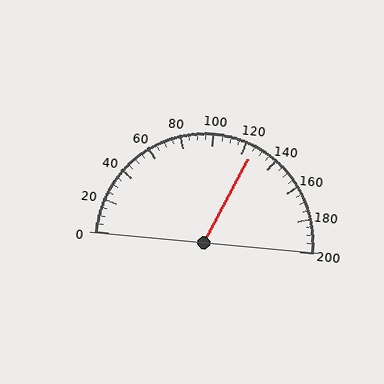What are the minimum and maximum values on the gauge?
The gauge ranges from 0 to 200.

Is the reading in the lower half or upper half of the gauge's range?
The reading is in the upper half of the range (0 to 200).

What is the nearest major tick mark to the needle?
The nearest major tick mark is 120.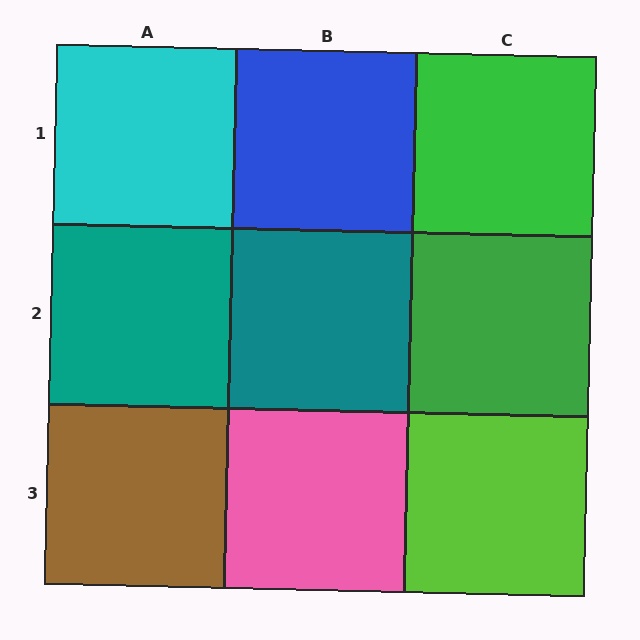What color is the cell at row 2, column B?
Teal.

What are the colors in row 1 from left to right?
Cyan, blue, green.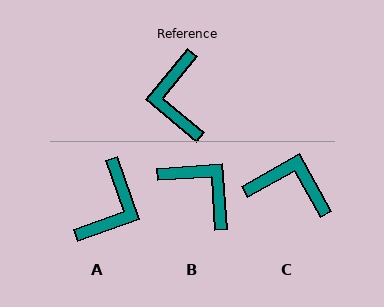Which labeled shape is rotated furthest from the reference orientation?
A, about 149 degrees away.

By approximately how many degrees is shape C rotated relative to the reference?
Approximately 111 degrees clockwise.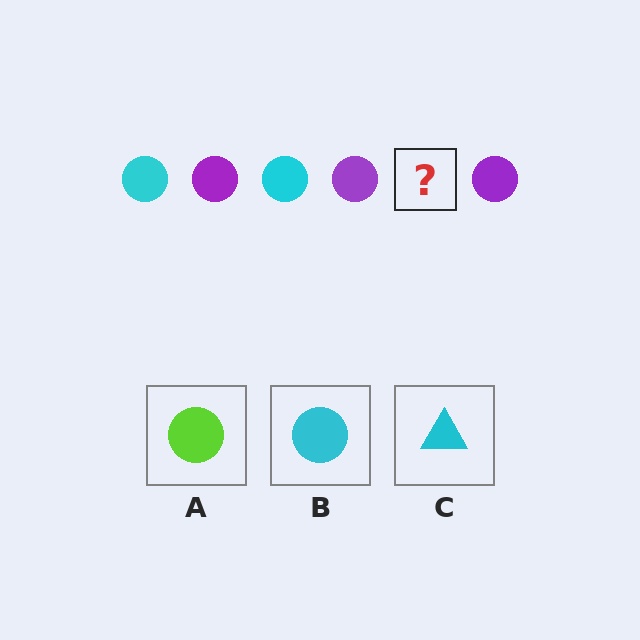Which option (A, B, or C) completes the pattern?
B.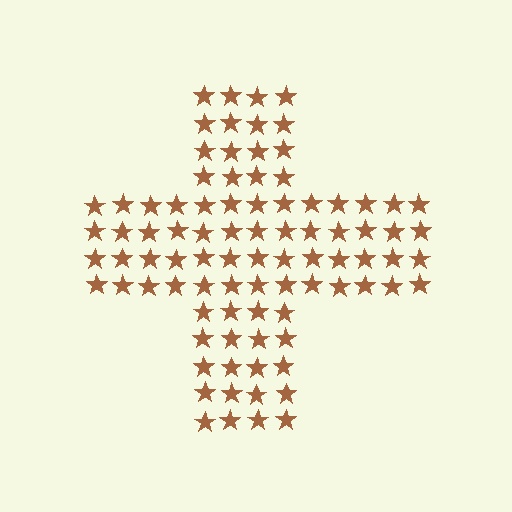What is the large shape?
The large shape is a cross.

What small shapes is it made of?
It is made of small stars.